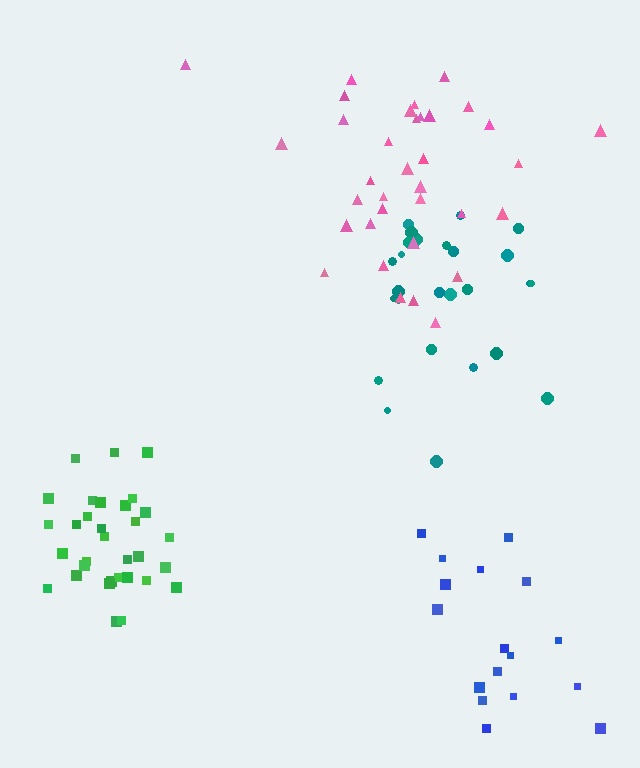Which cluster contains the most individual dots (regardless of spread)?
Pink (35).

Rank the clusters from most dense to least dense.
green, teal, pink, blue.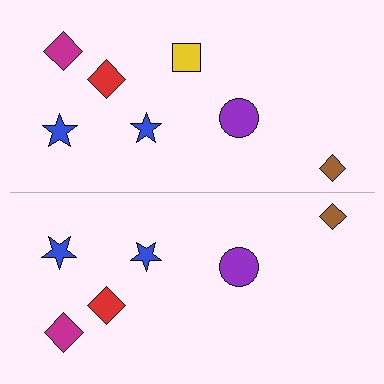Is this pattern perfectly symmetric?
No, the pattern is not perfectly symmetric. A yellow square is missing from the bottom side.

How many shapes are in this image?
There are 13 shapes in this image.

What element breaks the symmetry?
A yellow square is missing from the bottom side.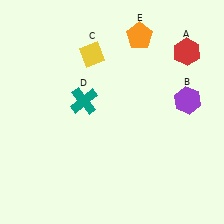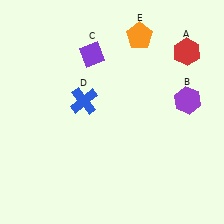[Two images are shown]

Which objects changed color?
C changed from yellow to purple. D changed from teal to blue.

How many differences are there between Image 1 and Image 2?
There are 2 differences between the two images.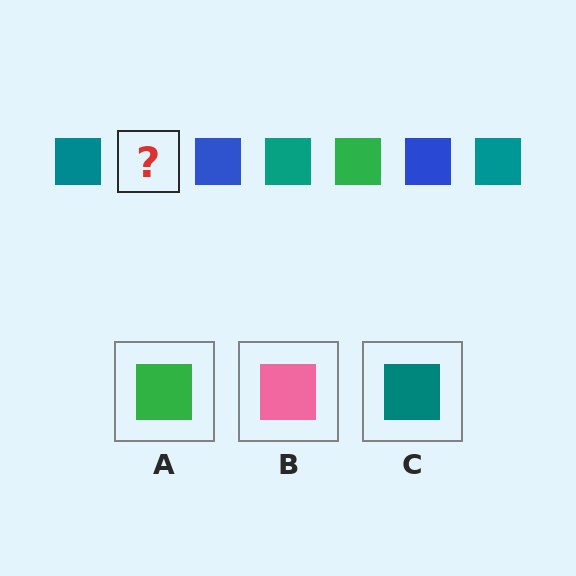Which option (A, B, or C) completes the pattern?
A.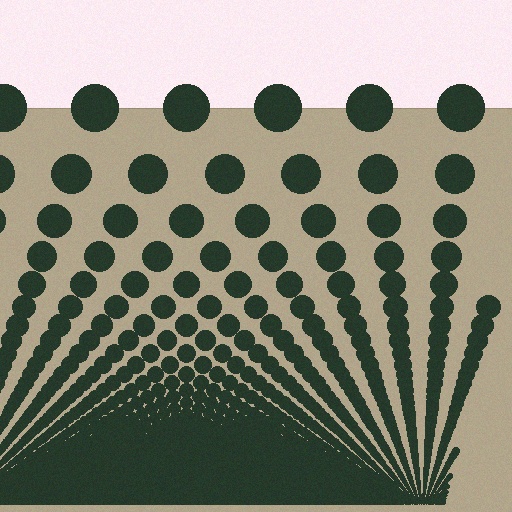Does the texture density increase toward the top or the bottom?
Density increases toward the bottom.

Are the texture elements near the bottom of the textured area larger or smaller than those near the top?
Smaller. The gradient is inverted — elements near the bottom are smaller and denser.